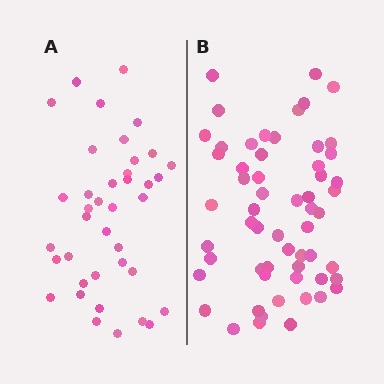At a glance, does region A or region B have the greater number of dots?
Region B (the right region) has more dots.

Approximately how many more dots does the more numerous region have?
Region B has approximately 20 more dots than region A.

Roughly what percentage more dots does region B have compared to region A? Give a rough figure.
About 50% more.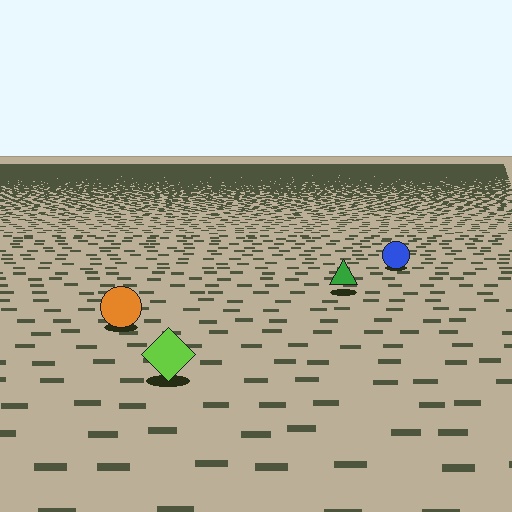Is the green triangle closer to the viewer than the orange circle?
No. The orange circle is closer — you can tell from the texture gradient: the ground texture is coarser near it.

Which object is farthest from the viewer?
The blue circle is farthest from the viewer. It appears smaller and the ground texture around it is denser.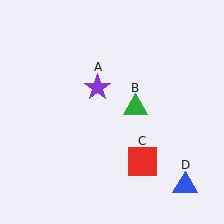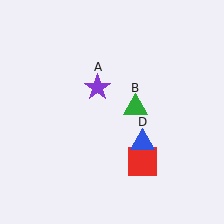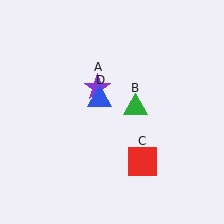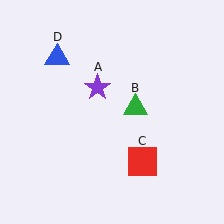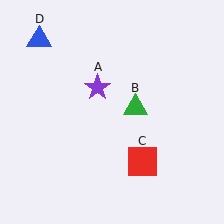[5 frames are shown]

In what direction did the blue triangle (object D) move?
The blue triangle (object D) moved up and to the left.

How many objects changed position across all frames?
1 object changed position: blue triangle (object D).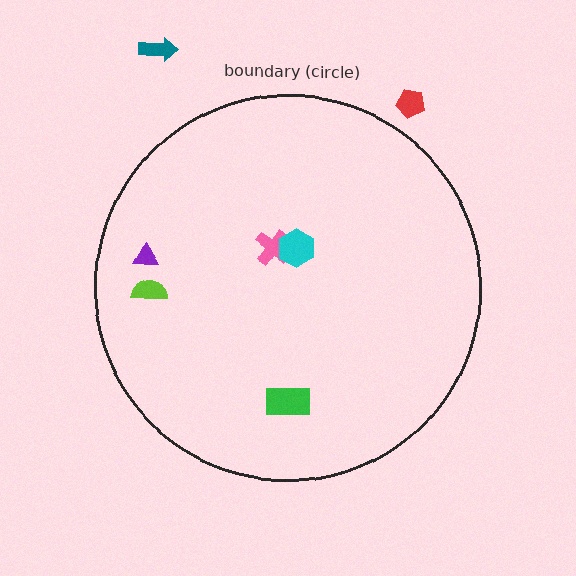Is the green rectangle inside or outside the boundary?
Inside.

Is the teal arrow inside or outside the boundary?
Outside.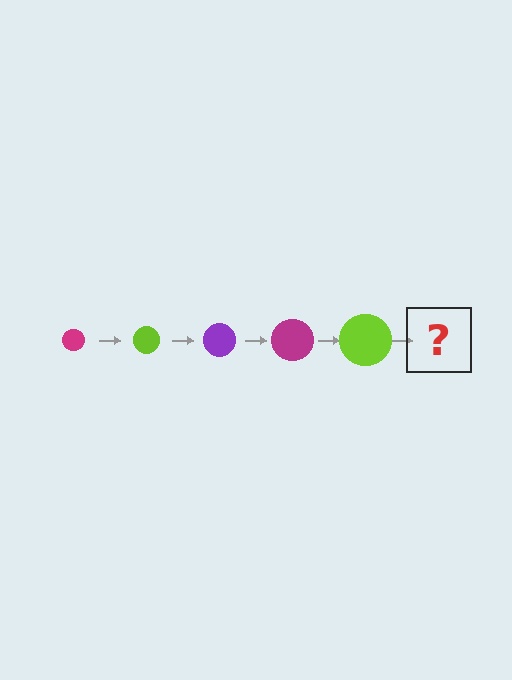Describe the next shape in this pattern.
It should be a purple circle, larger than the previous one.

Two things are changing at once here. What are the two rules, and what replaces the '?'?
The two rules are that the circle grows larger each step and the color cycles through magenta, lime, and purple. The '?' should be a purple circle, larger than the previous one.